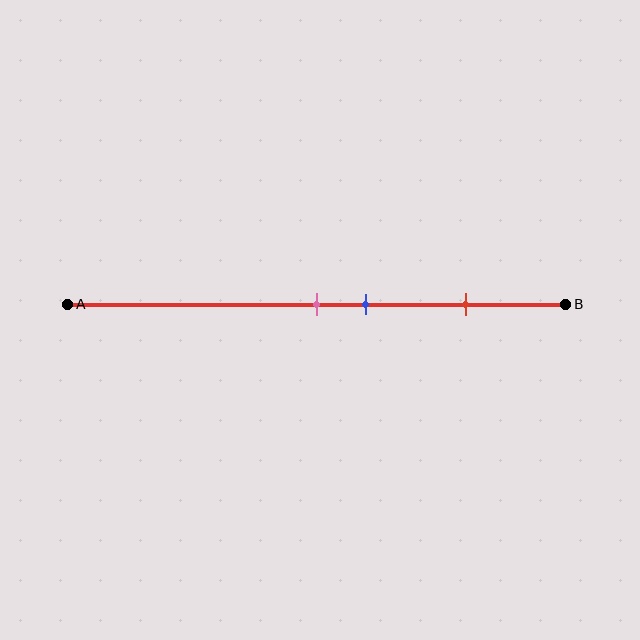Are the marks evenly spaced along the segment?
No, the marks are not evenly spaced.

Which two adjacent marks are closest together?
The pink and blue marks are the closest adjacent pair.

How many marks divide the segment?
There are 3 marks dividing the segment.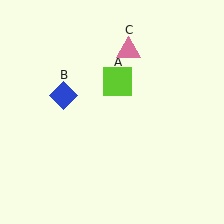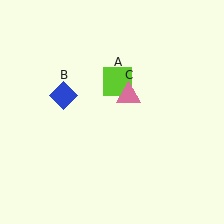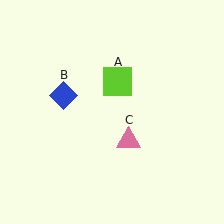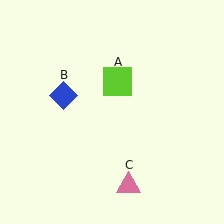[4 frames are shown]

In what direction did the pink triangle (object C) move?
The pink triangle (object C) moved down.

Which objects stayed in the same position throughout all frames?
Lime square (object A) and blue diamond (object B) remained stationary.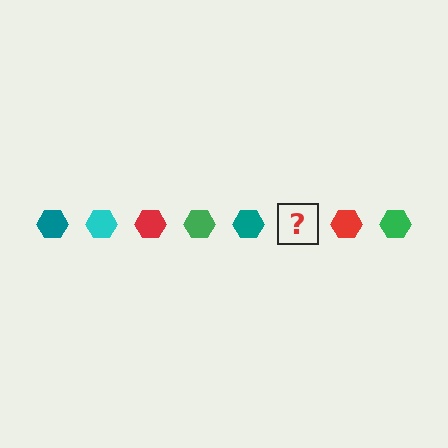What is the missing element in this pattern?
The missing element is a cyan hexagon.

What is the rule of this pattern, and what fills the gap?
The rule is that the pattern cycles through teal, cyan, red, green hexagons. The gap should be filled with a cyan hexagon.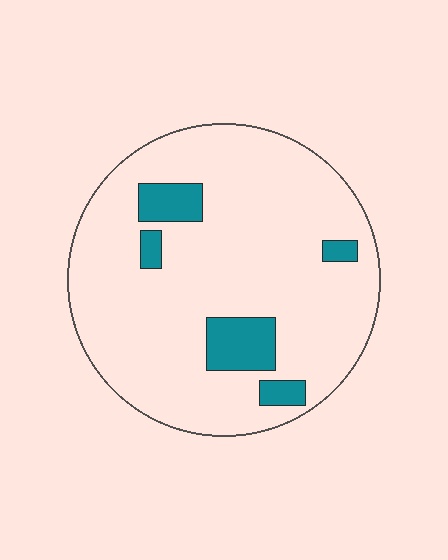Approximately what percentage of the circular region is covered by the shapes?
Approximately 10%.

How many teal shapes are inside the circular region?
5.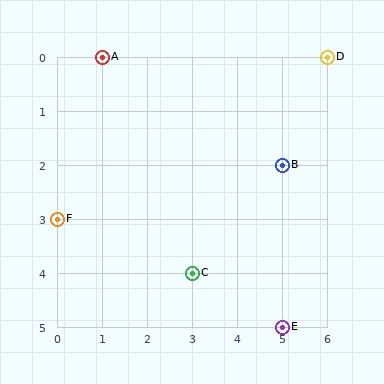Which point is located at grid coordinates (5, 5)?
Point E is at (5, 5).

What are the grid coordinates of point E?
Point E is at grid coordinates (5, 5).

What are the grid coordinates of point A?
Point A is at grid coordinates (1, 0).